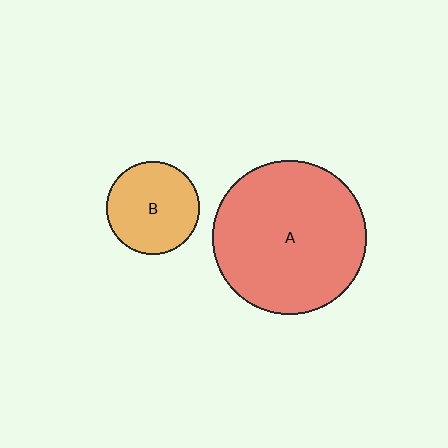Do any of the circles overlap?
No, none of the circles overlap.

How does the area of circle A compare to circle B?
Approximately 2.7 times.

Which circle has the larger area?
Circle A (red).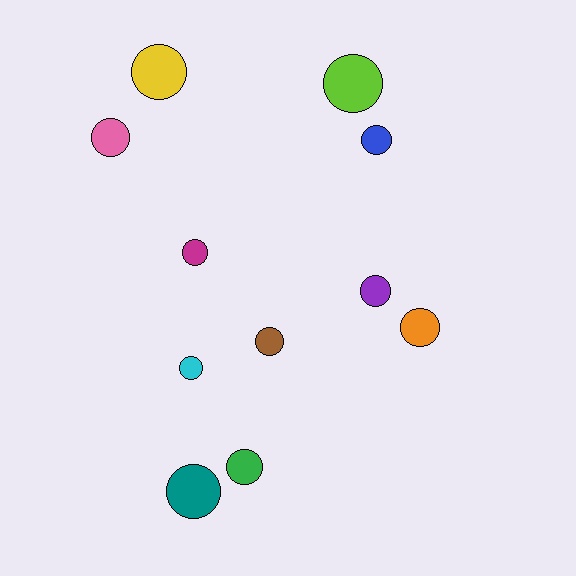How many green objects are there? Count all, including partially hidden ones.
There is 1 green object.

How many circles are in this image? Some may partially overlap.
There are 11 circles.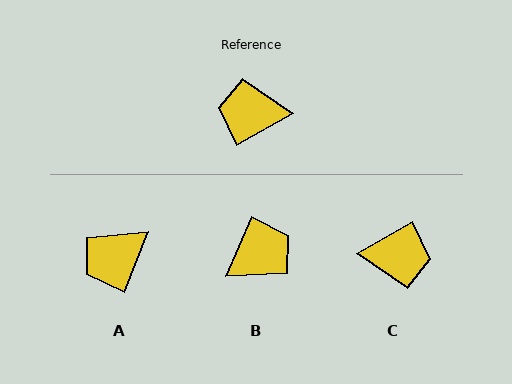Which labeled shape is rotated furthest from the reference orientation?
C, about 180 degrees away.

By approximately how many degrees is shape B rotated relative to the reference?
Approximately 143 degrees clockwise.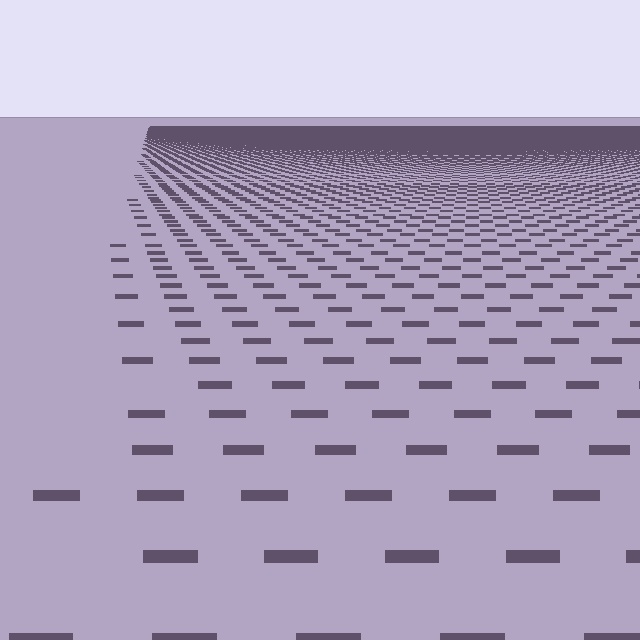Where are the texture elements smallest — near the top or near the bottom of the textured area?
Near the top.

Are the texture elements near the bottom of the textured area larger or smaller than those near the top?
Larger. Near the bottom, elements are closer to the viewer and appear at a bigger on-screen size.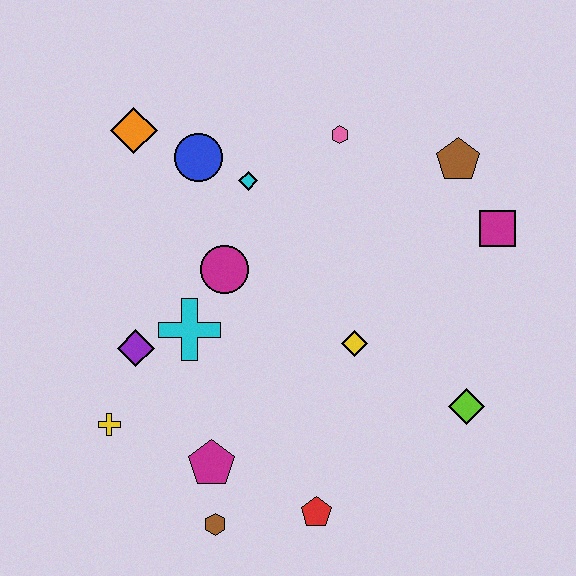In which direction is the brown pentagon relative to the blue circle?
The brown pentagon is to the right of the blue circle.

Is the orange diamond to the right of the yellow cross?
Yes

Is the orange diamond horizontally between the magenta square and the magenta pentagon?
No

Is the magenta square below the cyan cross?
No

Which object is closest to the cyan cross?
The purple diamond is closest to the cyan cross.